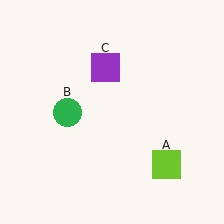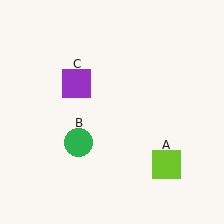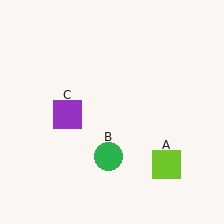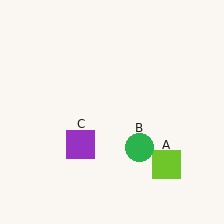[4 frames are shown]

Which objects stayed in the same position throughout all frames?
Lime square (object A) remained stationary.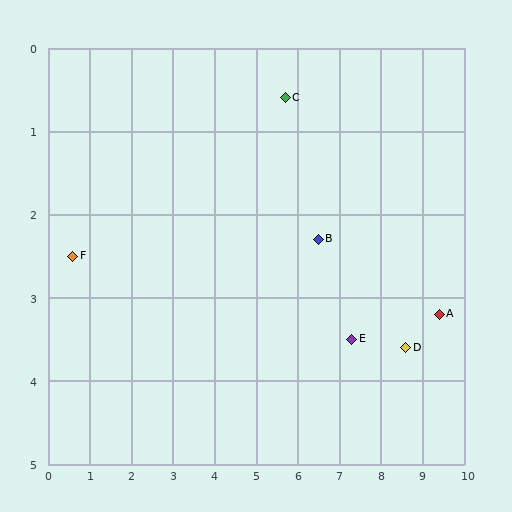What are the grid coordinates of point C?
Point C is at approximately (5.7, 0.6).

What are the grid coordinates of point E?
Point E is at approximately (7.3, 3.5).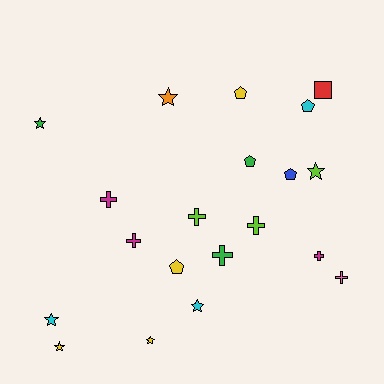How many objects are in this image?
There are 20 objects.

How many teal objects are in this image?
There are no teal objects.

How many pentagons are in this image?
There are 5 pentagons.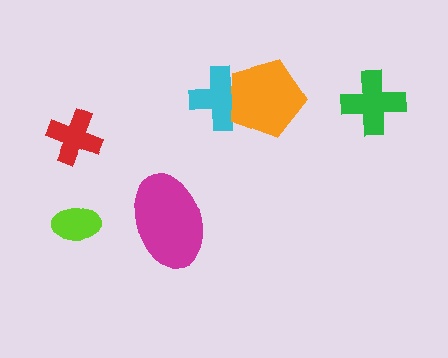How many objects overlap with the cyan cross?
1 object overlaps with the cyan cross.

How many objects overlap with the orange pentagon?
1 object overlaps with the orange pentagon.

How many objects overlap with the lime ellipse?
0 objects overlap with the lime ellipse.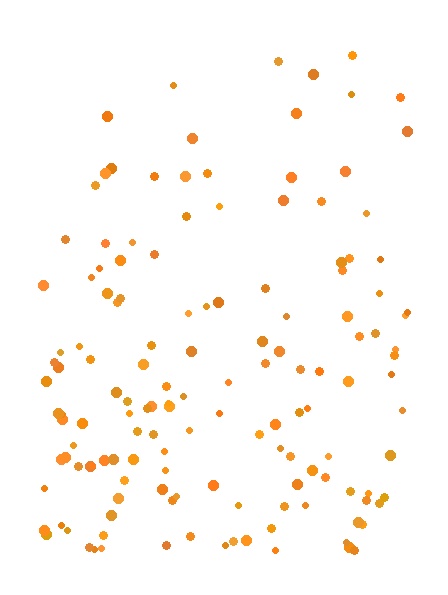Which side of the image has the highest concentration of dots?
The bottom.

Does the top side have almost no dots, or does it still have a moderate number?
Still a moderate number, just noticeably fewer than the bottom.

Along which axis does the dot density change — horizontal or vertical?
Vertical.